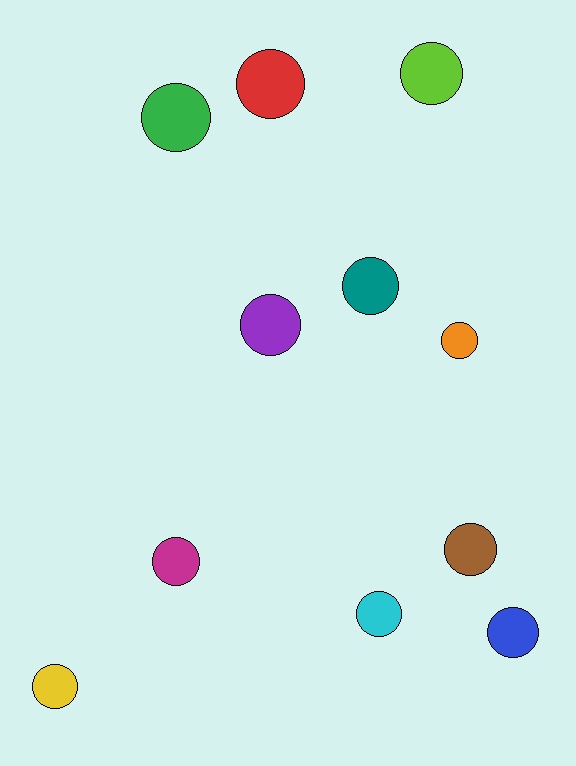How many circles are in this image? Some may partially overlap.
There are 11 circles.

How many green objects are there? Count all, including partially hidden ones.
There is 1 green object.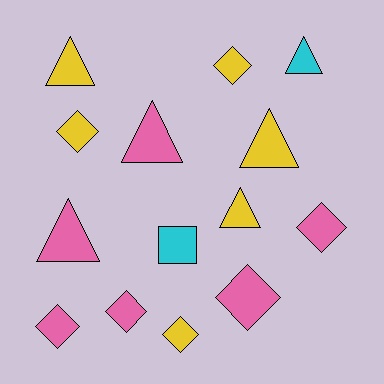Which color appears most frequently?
Yellow, with 6 objects.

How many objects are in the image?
There are 14 objects.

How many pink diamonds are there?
There are 4 pink diamonds.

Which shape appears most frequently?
Diamond, with 7 objects.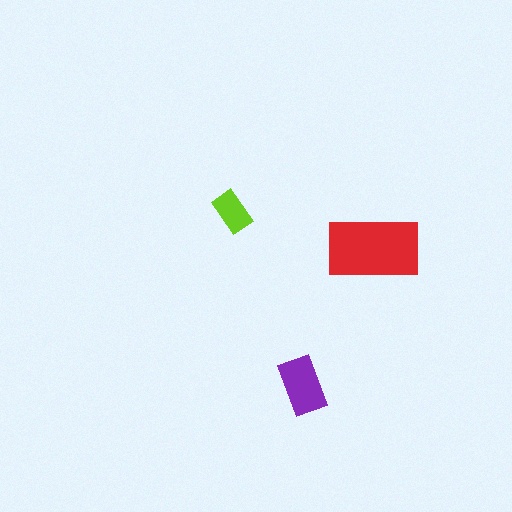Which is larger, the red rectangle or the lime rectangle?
The red one.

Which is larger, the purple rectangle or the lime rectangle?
The purple one.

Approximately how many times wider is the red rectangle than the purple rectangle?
About 1.5 times wider.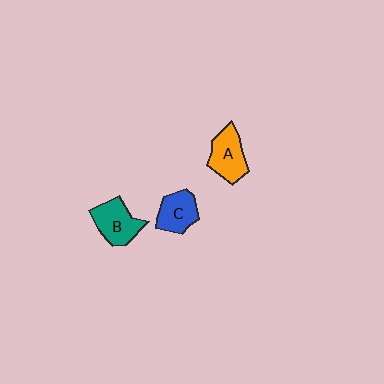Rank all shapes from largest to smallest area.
From largest to smallest: B (teal), A (orange), C (blue).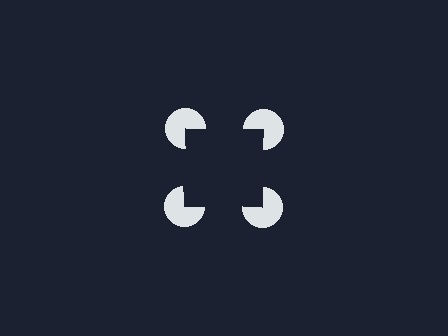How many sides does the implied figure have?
4 sides.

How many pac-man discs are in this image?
There are 4 — one at each vertex of the illusory square.